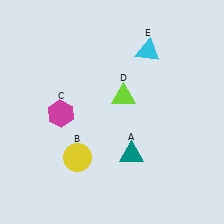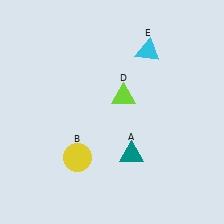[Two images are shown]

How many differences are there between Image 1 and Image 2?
There is 1 difference between the two images.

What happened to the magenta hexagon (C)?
The magenta hexagon (C) was removed in Image 2. It was in the bottom-left area of Image 1.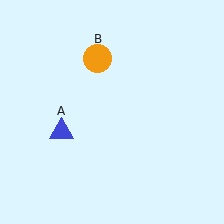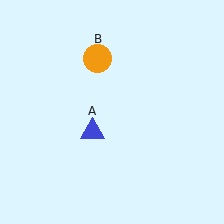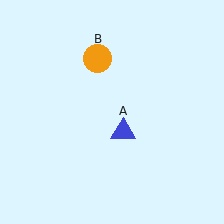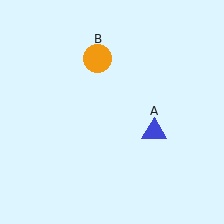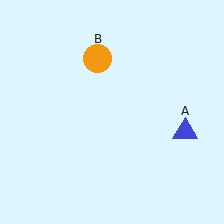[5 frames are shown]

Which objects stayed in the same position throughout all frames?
Orange circle (object B) remained stationary.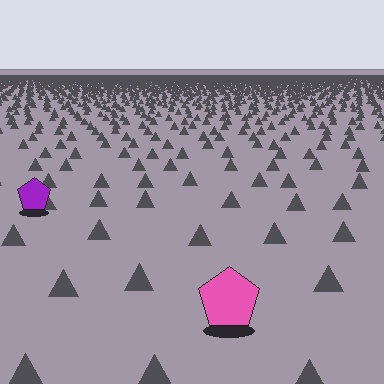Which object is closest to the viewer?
The pink pentagon is closest. The texture marks near it are larger and more spread out.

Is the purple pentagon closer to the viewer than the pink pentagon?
No. The pink pentagon is closer — you can tell from the texture gradient: the ground texture is coarser near it.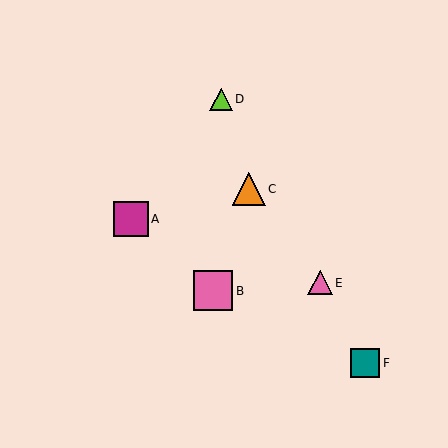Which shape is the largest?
The pink square (labeled B) is the largest.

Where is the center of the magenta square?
The center of the magenta square is at (131, 219).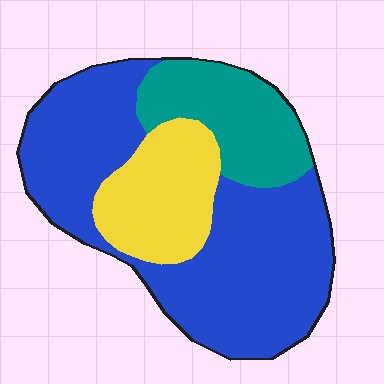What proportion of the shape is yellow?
Yellow covers around 20% of the shape.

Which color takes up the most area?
Blue, at roughly 60%.